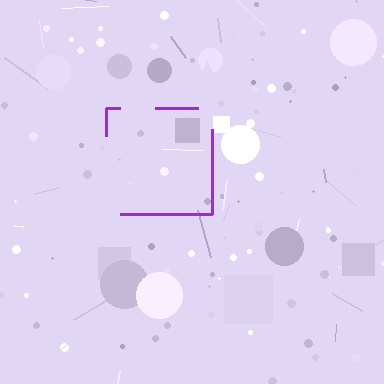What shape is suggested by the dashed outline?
The dashed outline suggests a square.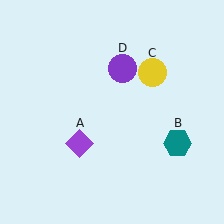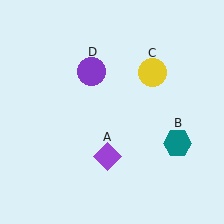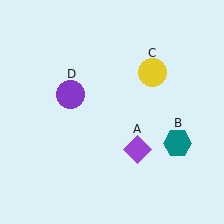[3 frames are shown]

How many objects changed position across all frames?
2 objects changed position: purple diamond (object A), purple circle (object D).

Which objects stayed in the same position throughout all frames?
Teal hexagon (object B) and yellow circle (object C) remained stationary.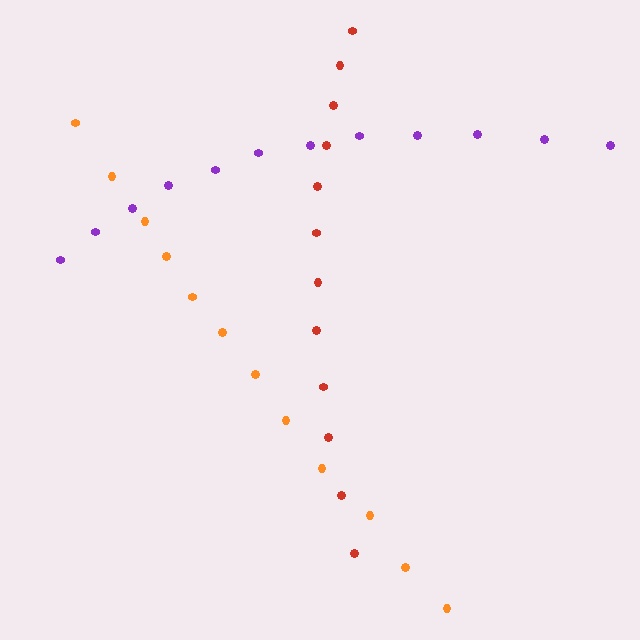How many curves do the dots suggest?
There are 3 distinct paths.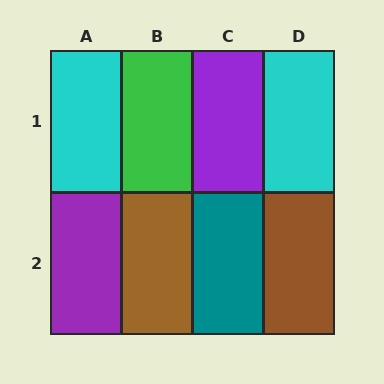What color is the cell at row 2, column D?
Brown.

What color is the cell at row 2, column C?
Teal.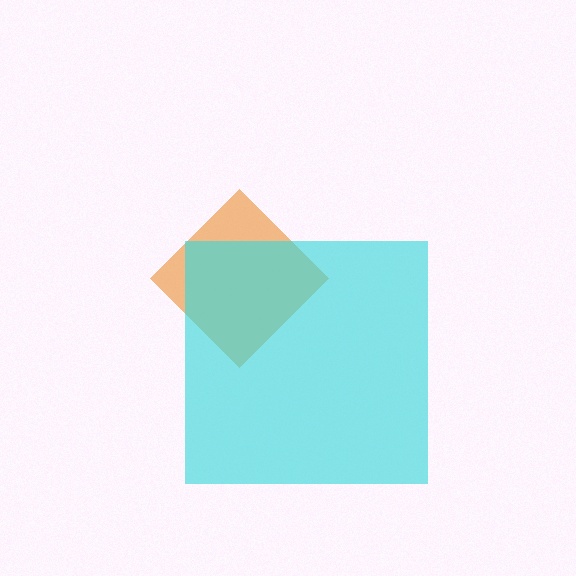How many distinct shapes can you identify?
There are 2 distinct shapes: an orange diamond, a cyan square.